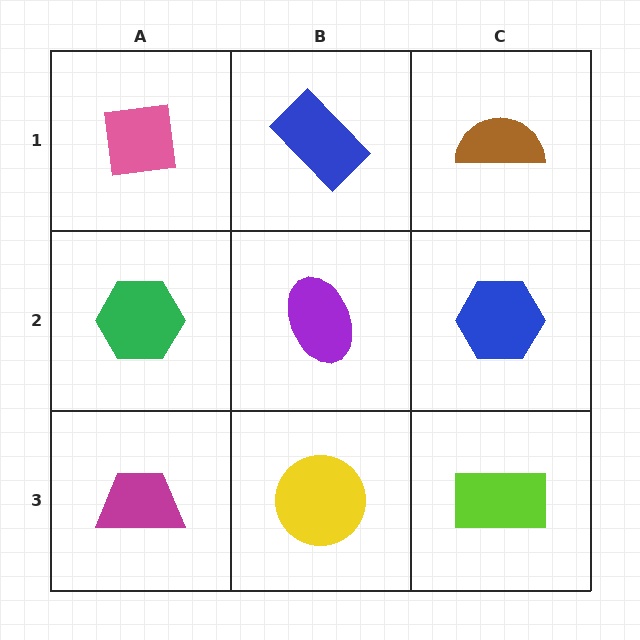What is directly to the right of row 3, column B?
A lime rectangle.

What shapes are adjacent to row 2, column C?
A brown semicircle (row 1, column C), a lime rectangle (row 3, column C), a purple ellipse (row 2, column B).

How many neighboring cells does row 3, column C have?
2.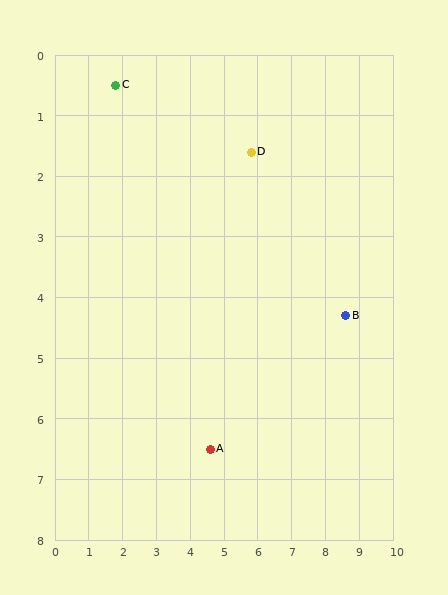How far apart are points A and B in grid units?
Points A and B are about 4.6 grid units apart.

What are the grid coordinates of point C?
Point C is at approximately (1.8, 0.5).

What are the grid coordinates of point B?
Point B is at approximately (8.6, 4.3).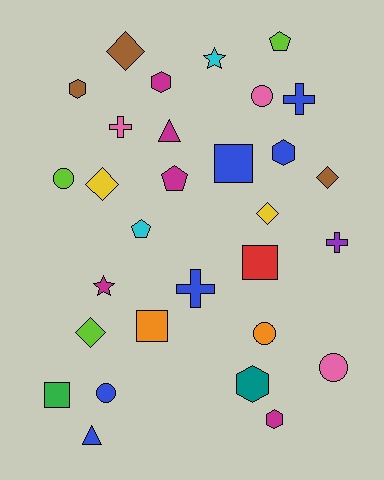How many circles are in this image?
There are 5 circles.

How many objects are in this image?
There are 30 objects.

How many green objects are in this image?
There is 1 green object.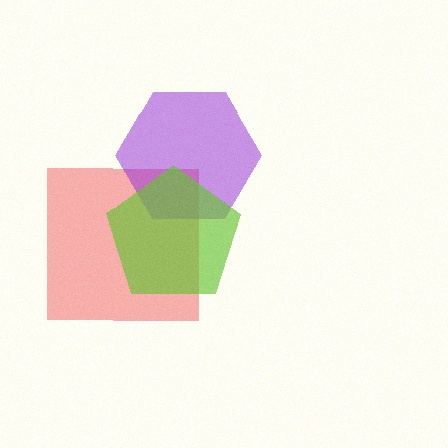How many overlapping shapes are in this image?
There are 3 overlapping shapes in the image.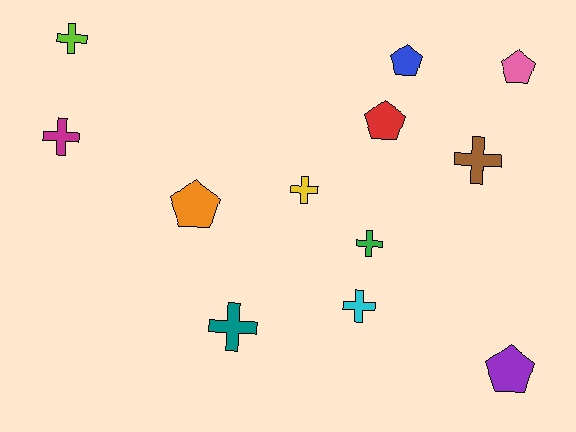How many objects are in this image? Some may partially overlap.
There are 12 objects.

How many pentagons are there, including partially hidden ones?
There are 5 pentagons.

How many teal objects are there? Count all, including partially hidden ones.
There is 1 teal object.